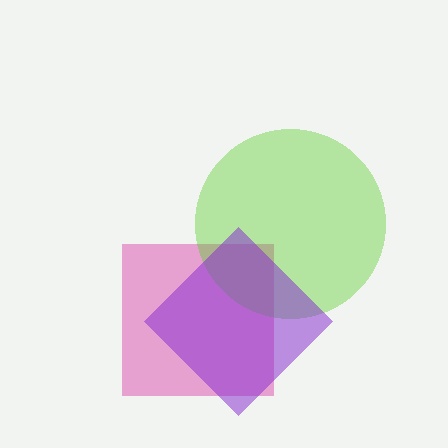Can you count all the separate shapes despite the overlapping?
Yes, there are 3 separate shapes.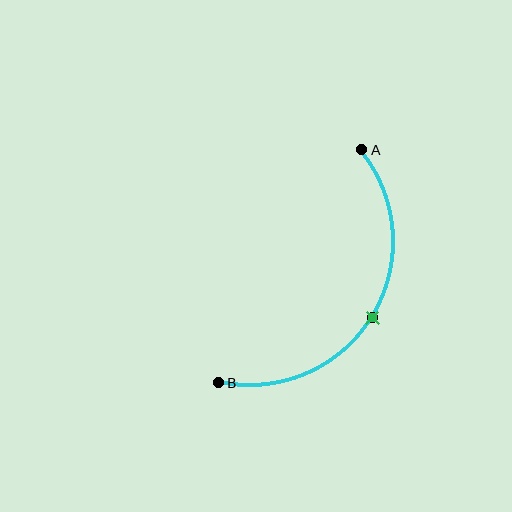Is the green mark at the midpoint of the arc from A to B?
Yes. The green mark lies on the arc at equal arc-length from both A and B — it is the arc midpoint.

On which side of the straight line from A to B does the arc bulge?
The arc bulges to the right of the straight line connecting A and B.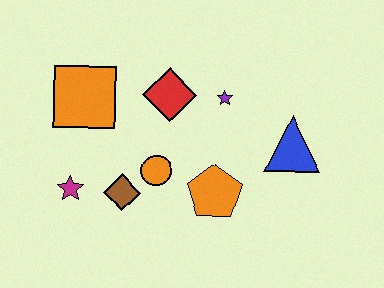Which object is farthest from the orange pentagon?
The orange square is farthest from the orange pentagon.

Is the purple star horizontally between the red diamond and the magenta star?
No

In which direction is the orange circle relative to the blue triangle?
The orange circle is to the left of the blue triangle.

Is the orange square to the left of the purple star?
Yes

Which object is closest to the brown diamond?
The orange circle is closest to the brown diamond.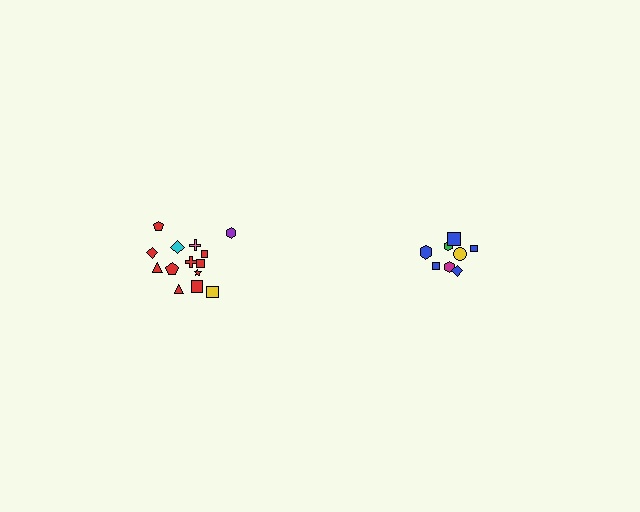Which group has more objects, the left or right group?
The left group.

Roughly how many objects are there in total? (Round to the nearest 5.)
Roughly 25 objects in total.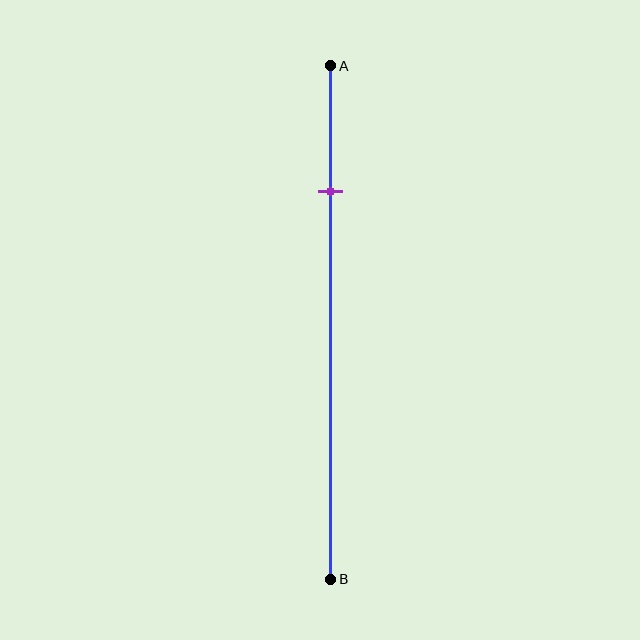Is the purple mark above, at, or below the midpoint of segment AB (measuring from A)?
The purple mark is above the midpoint of segment AB.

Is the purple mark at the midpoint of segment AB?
No, the mark is at about 25% from A, not at the 50% midpoint.